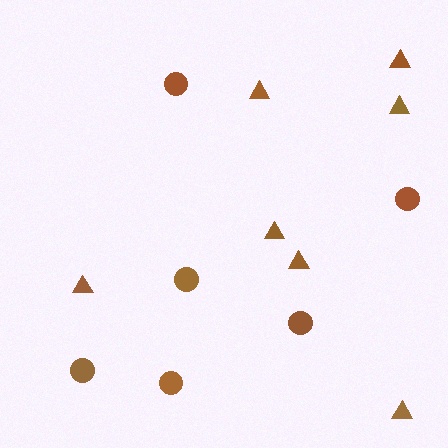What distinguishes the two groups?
There are 2 groups: one group of triangles (7) and one group of circles (6).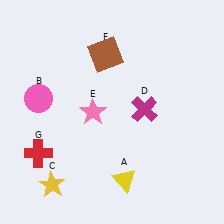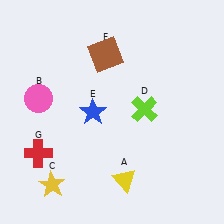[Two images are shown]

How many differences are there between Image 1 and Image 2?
There are 2 differences between the two images.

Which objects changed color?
D changed from magenta to lime. E changed from pink to blue.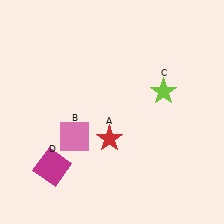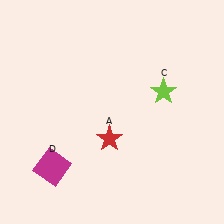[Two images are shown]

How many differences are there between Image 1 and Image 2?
There is 1 difference between the two images.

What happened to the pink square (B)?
The pink square (B) was removed in Image 2. It was in the bottom-left area of Image 1.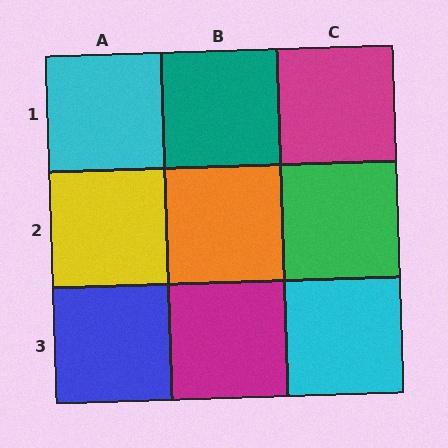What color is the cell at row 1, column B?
Teal.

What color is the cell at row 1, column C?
Magenta.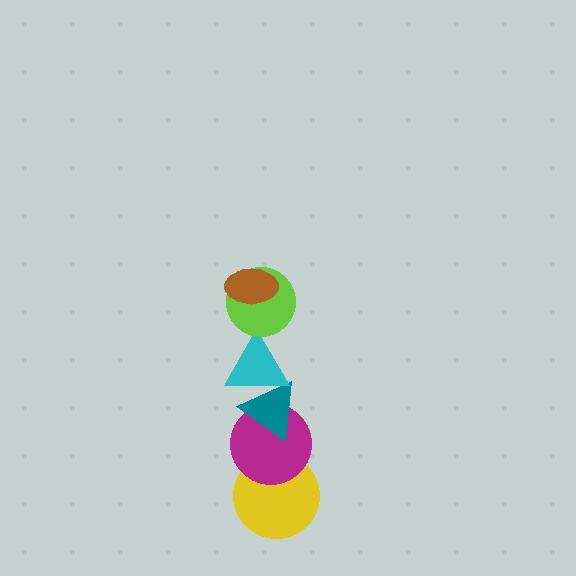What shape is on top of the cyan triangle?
The lime circle is on top of the cyan triangle.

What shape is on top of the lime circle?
The brown ellipse is on top of the lime circle.